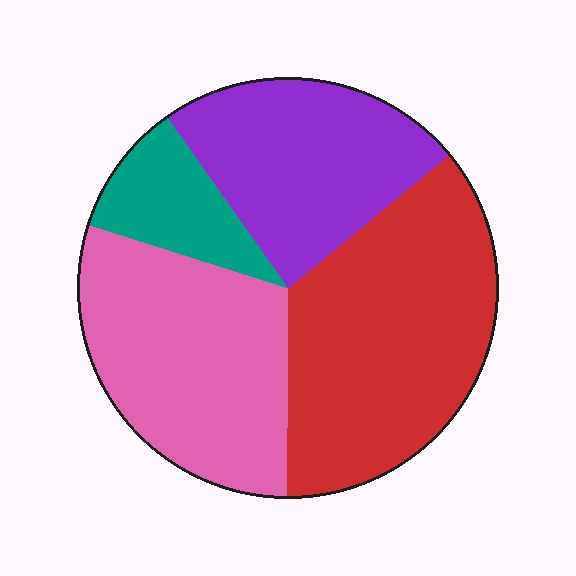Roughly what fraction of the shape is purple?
Purple covers about 25% of the shape.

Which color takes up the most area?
Red, at roughly 35%.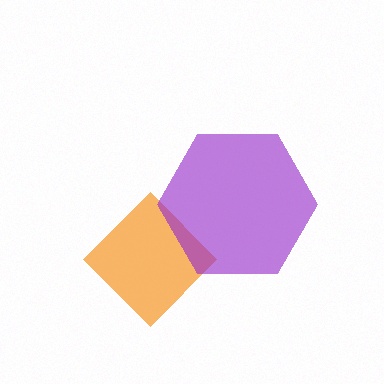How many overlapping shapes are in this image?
There are 2 overlapping shapes in the image.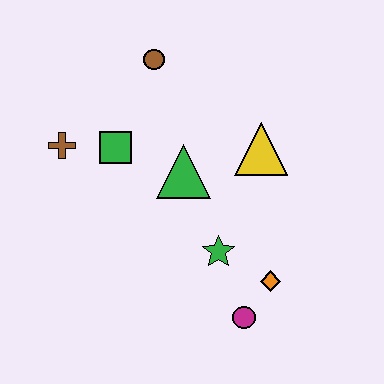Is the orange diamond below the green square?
Yes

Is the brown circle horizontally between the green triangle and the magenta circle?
No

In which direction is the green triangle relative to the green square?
The green triangle is to the right of the green square.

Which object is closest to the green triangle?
The green square is closest to the green triangle.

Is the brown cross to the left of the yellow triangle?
Yes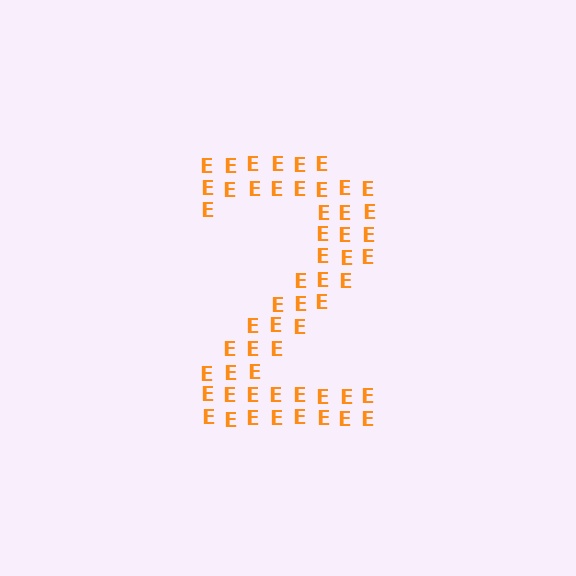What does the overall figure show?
The overall figure shows the digit 2.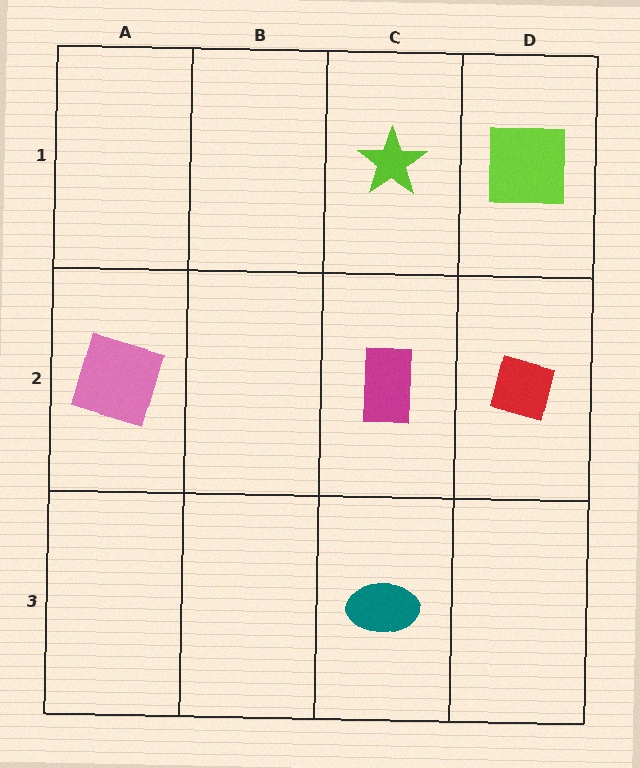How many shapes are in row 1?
2 shapes.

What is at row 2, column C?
A magenta rectangle.